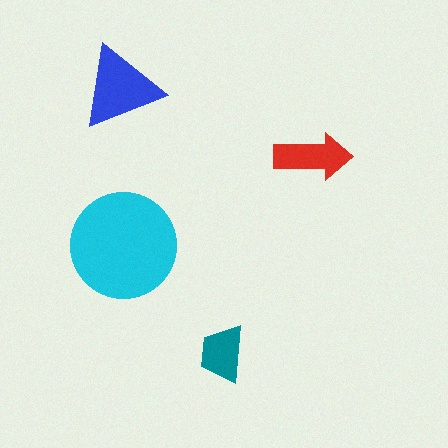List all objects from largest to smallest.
The cyan circle, the blue triangle, the red arrow, the teal trapezoid.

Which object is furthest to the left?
The blue triangle is leftmost.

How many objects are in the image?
There are 4 objects in the image.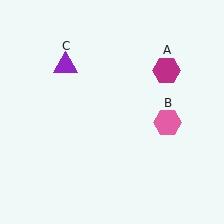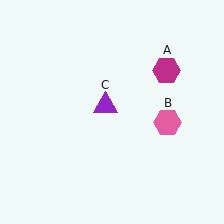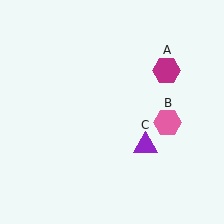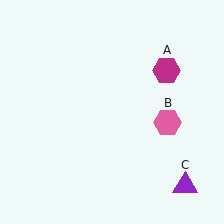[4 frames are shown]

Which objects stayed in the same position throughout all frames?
Magenta hexagon (object A) and pink hexagon (object B) remained stationary.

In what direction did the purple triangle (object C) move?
The purple triangle (object C) moved down and to the right.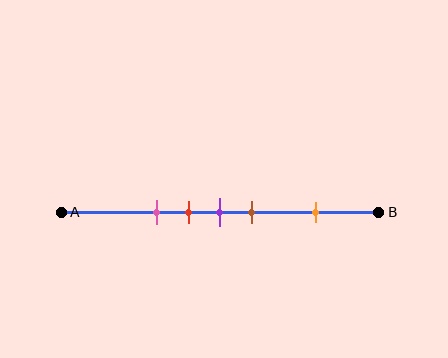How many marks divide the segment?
There are 5 marks dividing the segment.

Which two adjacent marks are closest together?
The red and purple marks are the closest adjacent pair.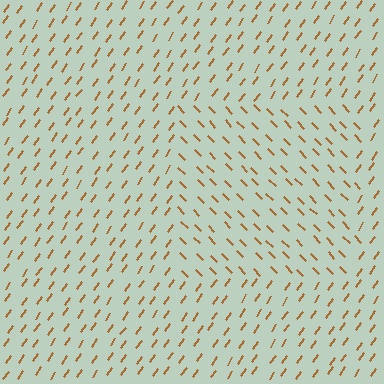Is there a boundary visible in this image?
Yes, there is a texture boundary formed by a change in line orientation.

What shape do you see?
I see a rectangle.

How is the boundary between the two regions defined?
The boundary is defined purely by a change in line orientation (approximately 79 degrees difference). All lines are the same color and thickness.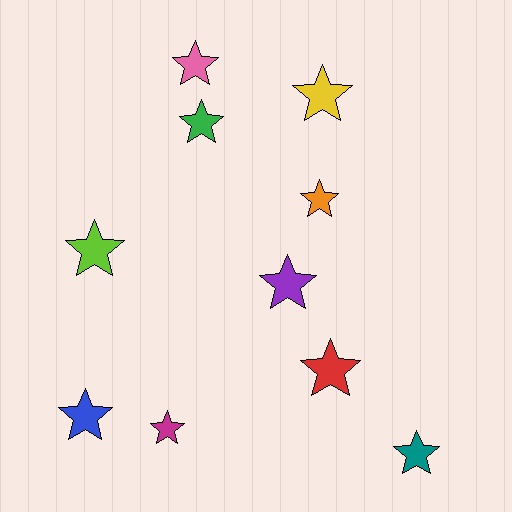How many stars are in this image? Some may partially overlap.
There are 10 stars.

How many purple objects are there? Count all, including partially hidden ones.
There is 1 purple object.